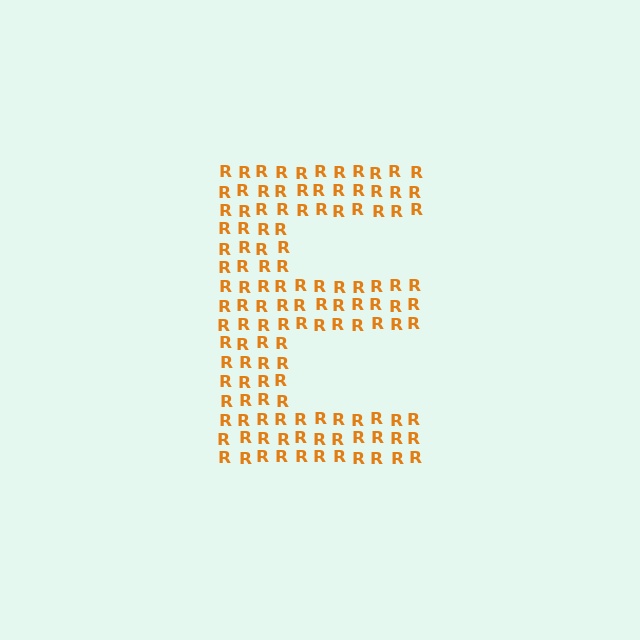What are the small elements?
The small elements are letter R's.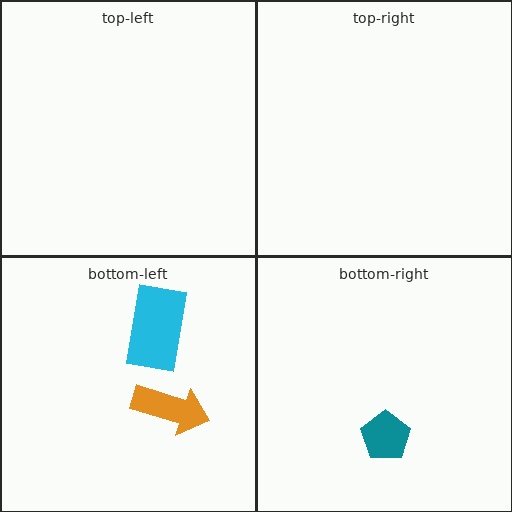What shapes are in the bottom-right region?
The teal pentagon.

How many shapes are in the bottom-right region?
1.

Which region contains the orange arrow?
The bottom-left region.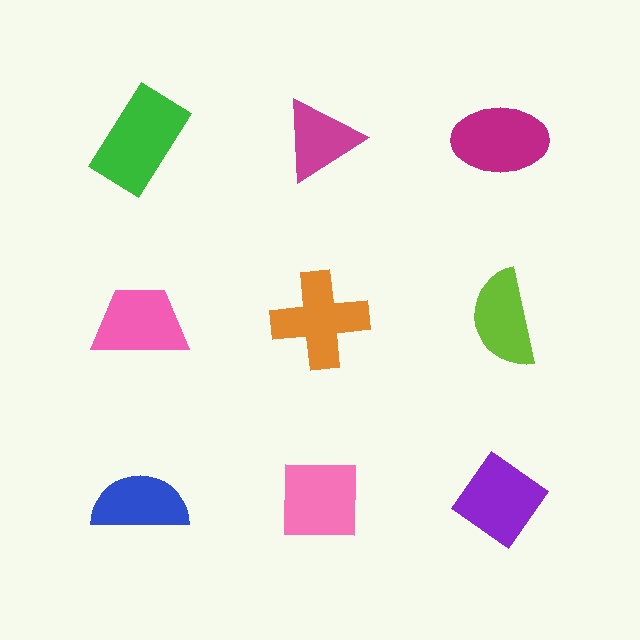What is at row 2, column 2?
An orange cross.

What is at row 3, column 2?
A pink square.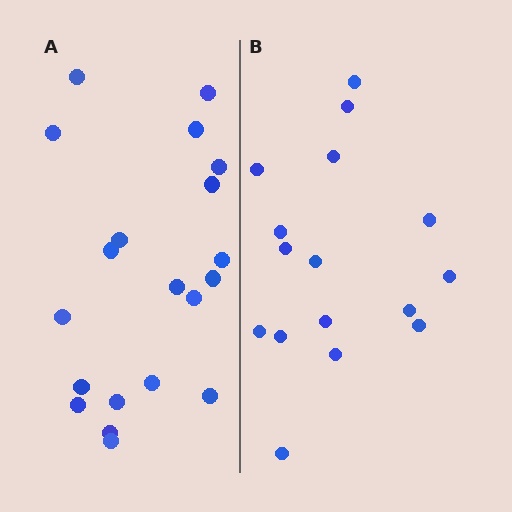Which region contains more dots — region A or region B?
Region A (the left region) has more dots.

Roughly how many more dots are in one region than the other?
Region A has about 4 more dots than region B.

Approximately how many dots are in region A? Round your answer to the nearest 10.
About 20 dots.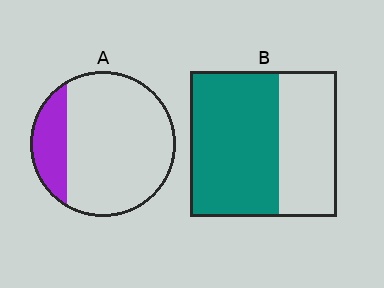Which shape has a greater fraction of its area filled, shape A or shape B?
Shape B.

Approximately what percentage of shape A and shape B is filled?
A is approximately 20% and B is approximately 60%.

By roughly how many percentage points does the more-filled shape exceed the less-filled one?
By roughly 40 percentage points (B over A).